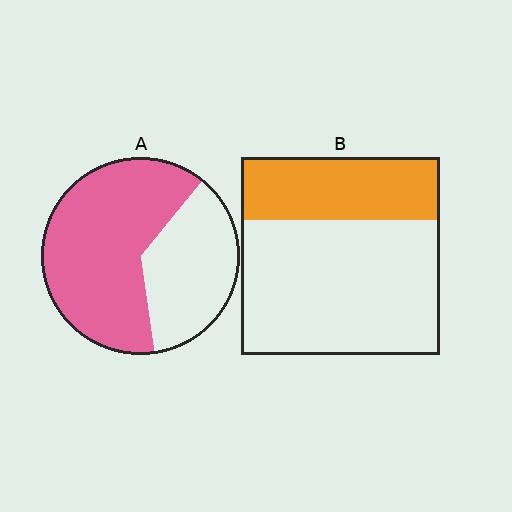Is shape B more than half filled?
No.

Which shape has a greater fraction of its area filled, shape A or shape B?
Shape A.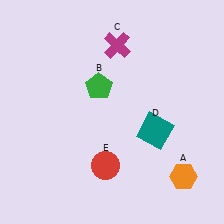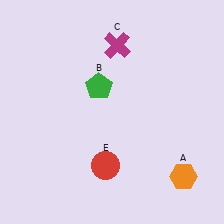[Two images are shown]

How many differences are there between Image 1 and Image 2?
There is 1 difference between the two images.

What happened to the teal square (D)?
The teal square (D) was removed in Image 2. It was in the bottom-right area of Image 1.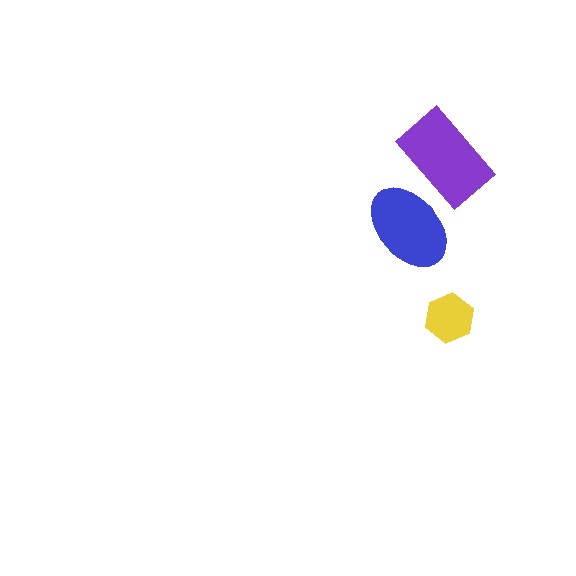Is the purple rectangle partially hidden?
Yes, it is partially covered by another shape.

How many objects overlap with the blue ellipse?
1 object overlaps with the blue ellipse.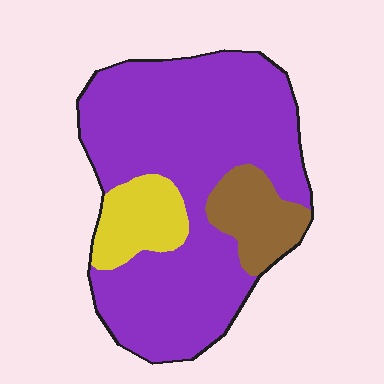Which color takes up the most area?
Purple, at roughly 75%.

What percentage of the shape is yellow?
Yellow takes up about one eighth (1/8) of the shape.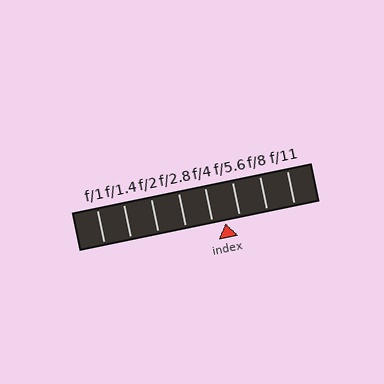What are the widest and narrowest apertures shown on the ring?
The widest aperture shown is f/1 and the narrowest is f/11.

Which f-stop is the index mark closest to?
The index mark is closest to f/4.